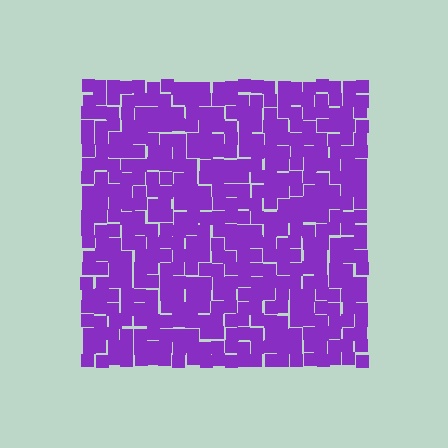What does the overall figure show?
The overall figure shows a square.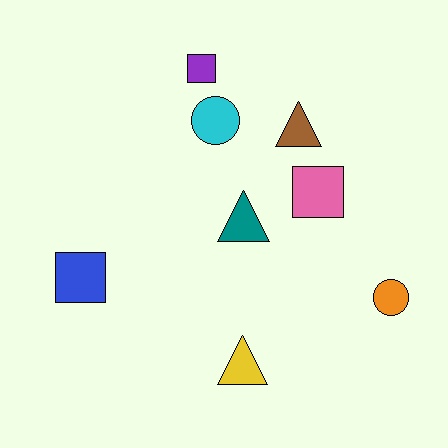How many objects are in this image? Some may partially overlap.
There are 8 objects.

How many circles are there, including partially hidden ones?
There are 2 circles.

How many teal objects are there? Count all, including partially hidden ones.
There is 1 teal object.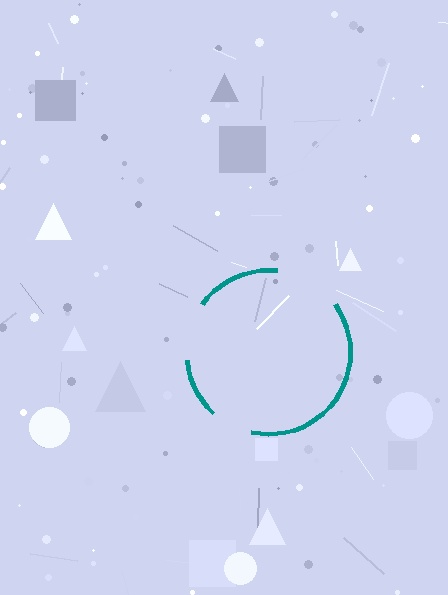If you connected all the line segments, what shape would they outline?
They would outline a circle.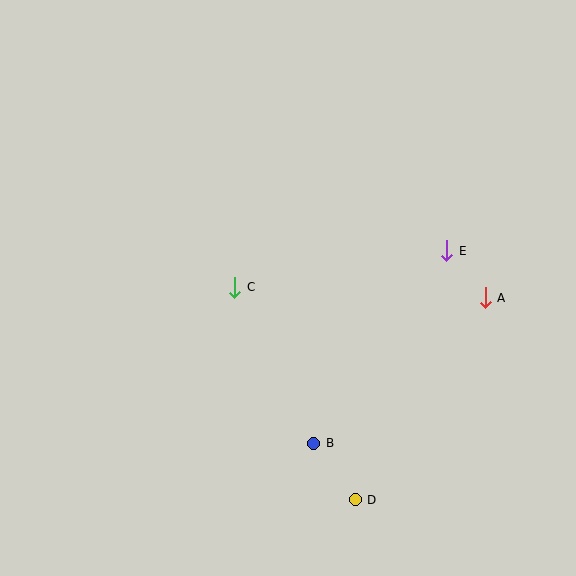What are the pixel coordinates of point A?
Point A is at (485, 298).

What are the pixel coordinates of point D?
Point D is at (355, 500).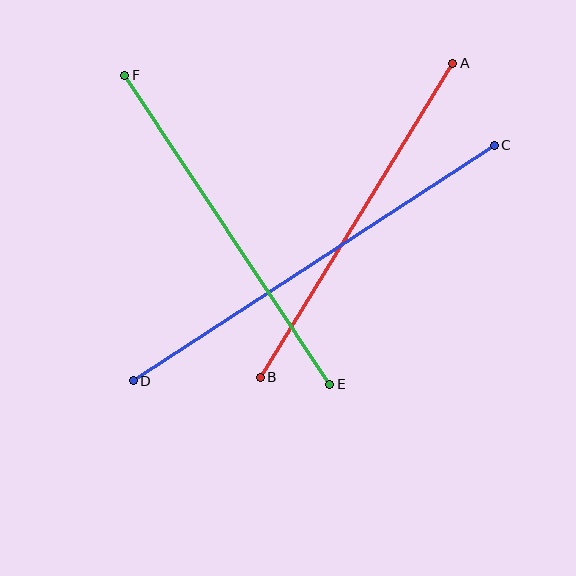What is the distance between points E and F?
The distance is approximately 371 pixels.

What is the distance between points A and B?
The distance is approximately 369 pixels.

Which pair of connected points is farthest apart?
Points C and D are farthest apart.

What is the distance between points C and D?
The distance is approximately 431 pixels.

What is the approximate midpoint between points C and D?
The midpoint is at approximately (314, 263) pixels.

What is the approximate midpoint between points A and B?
The midpoint is at approximately (357, 220) pixels.